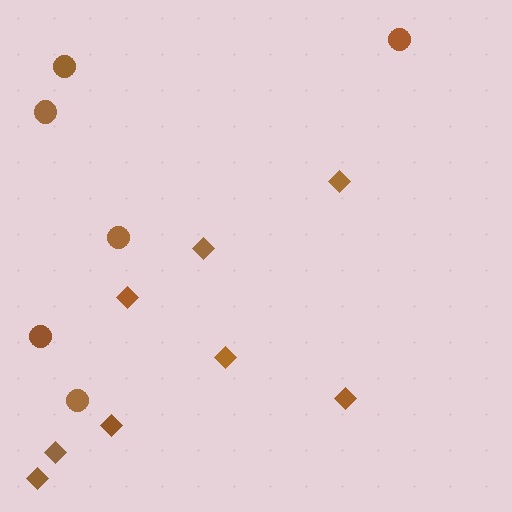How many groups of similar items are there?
There are 2 groups: one group of circles (6) and one group of diamonds (8).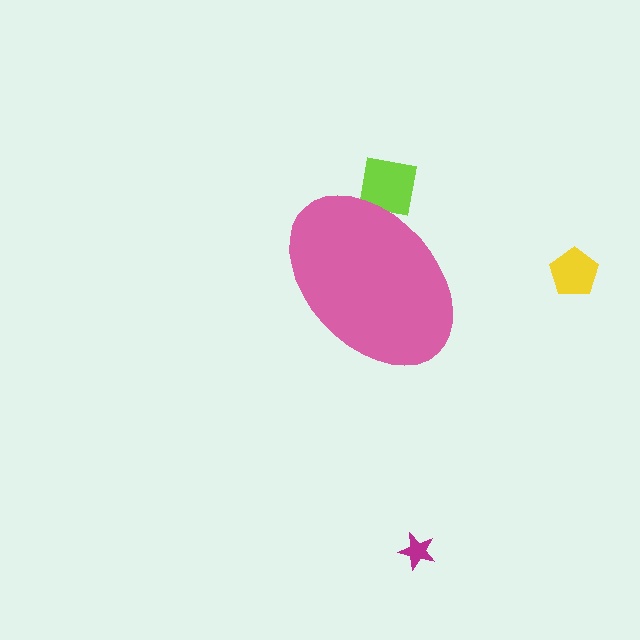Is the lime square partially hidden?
Yes, the lime square is partially hidden behind the pink ellipse.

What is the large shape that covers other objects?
A pink ellipse.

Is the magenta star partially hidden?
No, the magenta star is fully visible.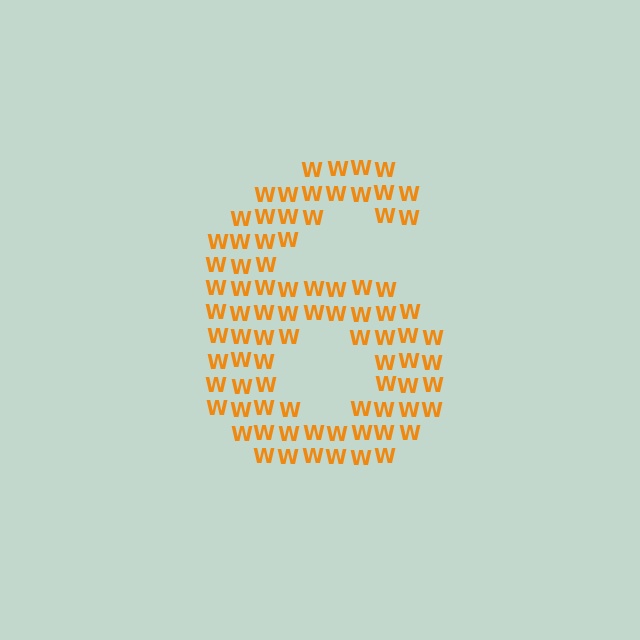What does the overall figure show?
The overall figure shows the digit 6.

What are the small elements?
The small elements are letter W's.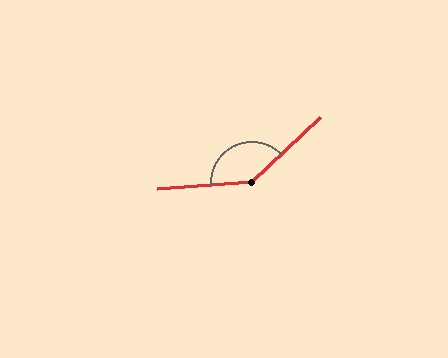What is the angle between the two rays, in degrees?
Approximately 141 degrees.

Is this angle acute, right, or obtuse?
It is obtuse.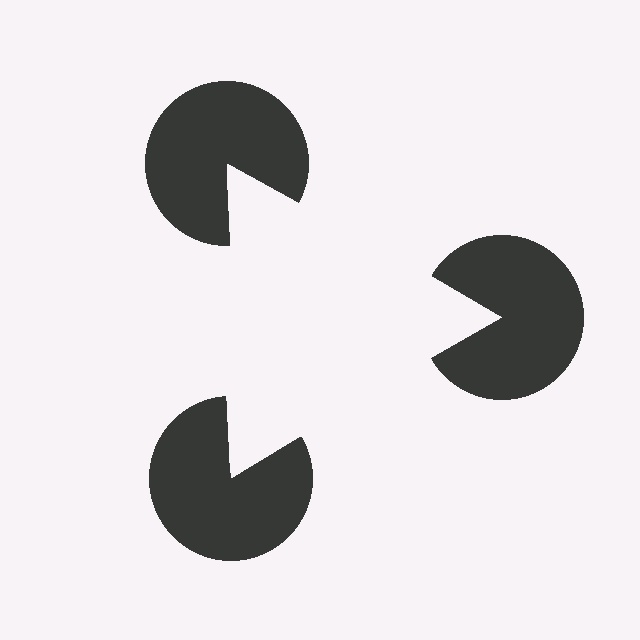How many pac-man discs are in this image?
There are 3 — one at each vertex of the illusory triangle.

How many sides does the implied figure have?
3 sides.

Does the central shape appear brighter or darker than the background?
It typically appears slightly brighter than the background, even though no actual brightness change is drawn.